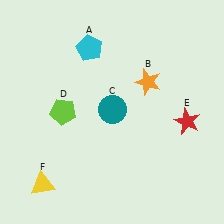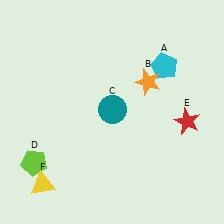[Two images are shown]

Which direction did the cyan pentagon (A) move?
The cyan pentagon (A) moved right.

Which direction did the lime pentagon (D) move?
The lime pentagon (D) moved down.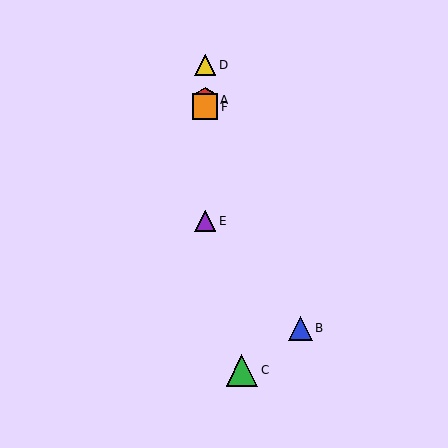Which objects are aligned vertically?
Objects A, D, E, F are aligned vertically.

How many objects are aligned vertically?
4 objects (A, D, E, F) are aligned vertically.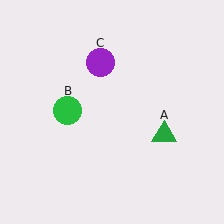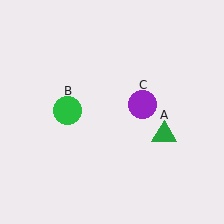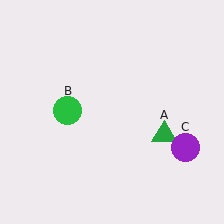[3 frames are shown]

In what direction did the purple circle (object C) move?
The purple circle (object C) moved down and to the right.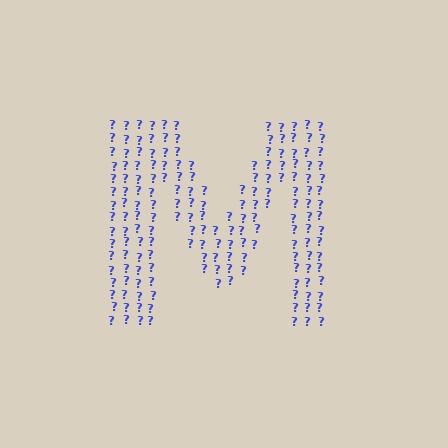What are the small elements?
The small elements are question marks.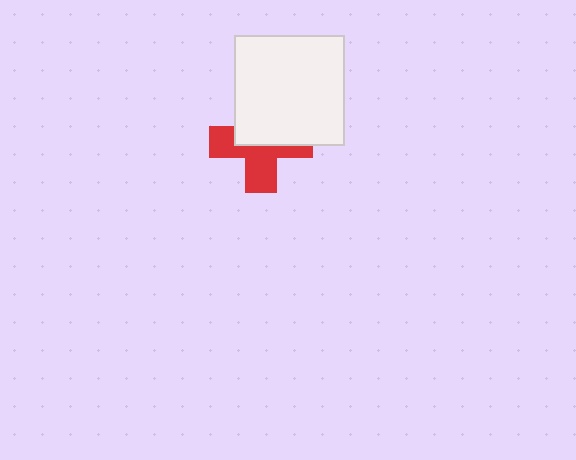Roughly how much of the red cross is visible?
About half of it is visible (roughly 51%).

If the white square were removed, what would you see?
You would see the complete red cross.